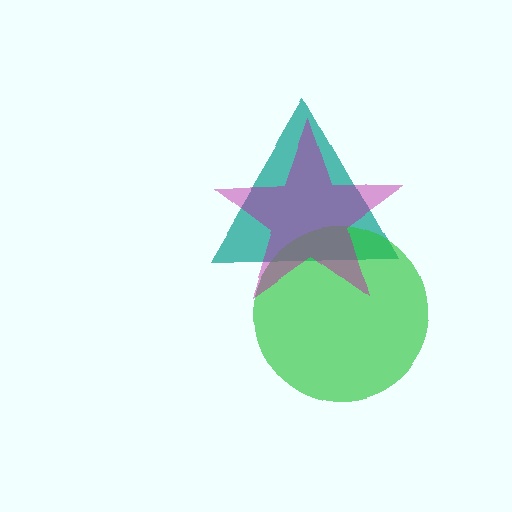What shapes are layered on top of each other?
The layered shapes are: a teal triangle, a green circle, a magenta star.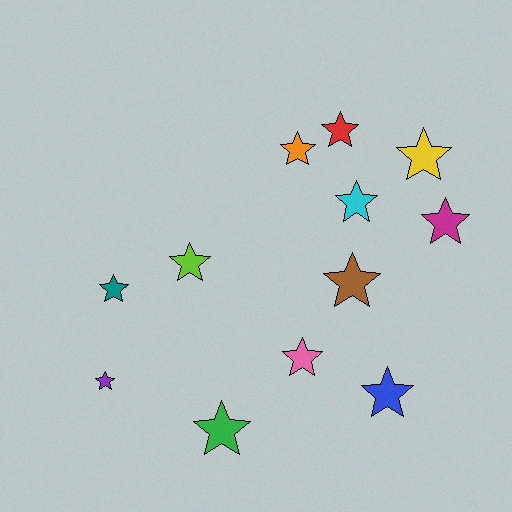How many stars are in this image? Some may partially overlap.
There are 12 stars.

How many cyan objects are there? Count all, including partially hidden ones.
There is 1 cyan object.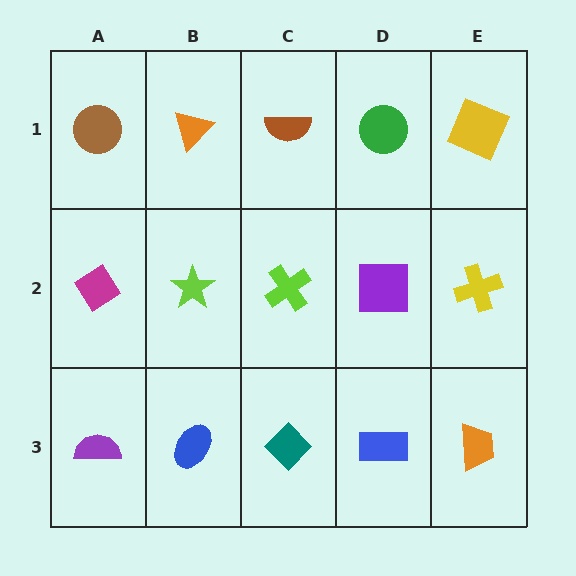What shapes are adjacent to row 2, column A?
A brown circle (row 1, column A), a purple semicircle (row 3, column A), a lime star (row 2, column B).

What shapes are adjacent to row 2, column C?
A brown semicircle (row 1, column C), a teal diamond (row 3, column C), a lime star (row 2, column B), a purple square (row 2, column D).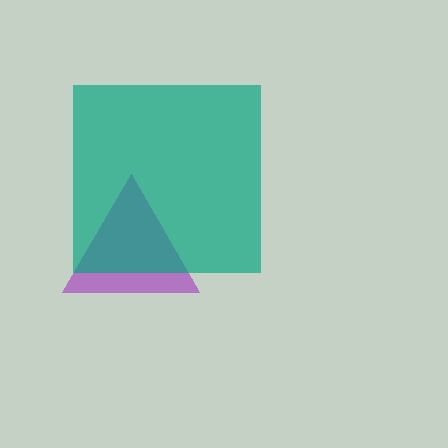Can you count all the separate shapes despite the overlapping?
Yes, there are 2 separate shapes.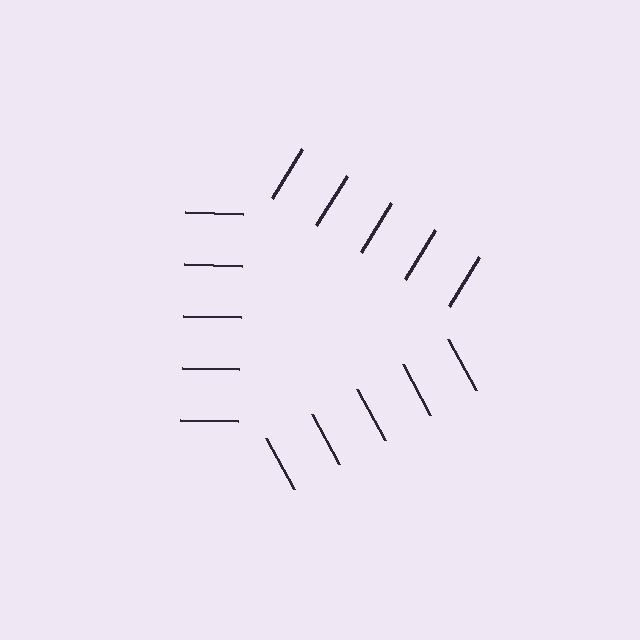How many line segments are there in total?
15 — 5 along each of the 3 edges.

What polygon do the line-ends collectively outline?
An illusory triangle — the line segments terminate on its edges but no continuous stroke is drawn.